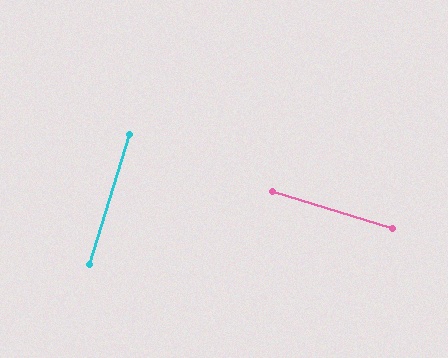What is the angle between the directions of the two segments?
Approximately 90 degrees.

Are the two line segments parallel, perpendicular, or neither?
Perpendicular — they meet at approximately 90°.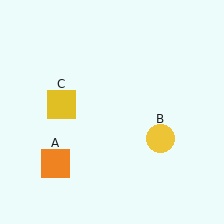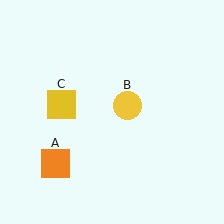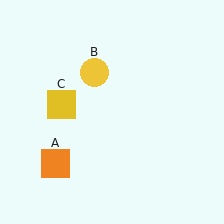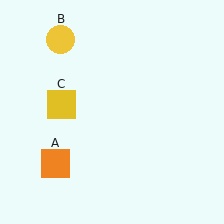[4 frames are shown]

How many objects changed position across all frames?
1 object changed position: yellow circle (object B).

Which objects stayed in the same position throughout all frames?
Orange square (object A) and yellow square (object C) remained stationary.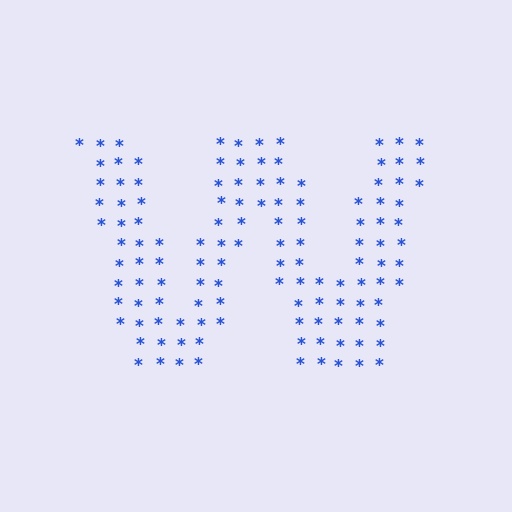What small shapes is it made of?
It is made of small asterisks.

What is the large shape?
The large shape is the letter W.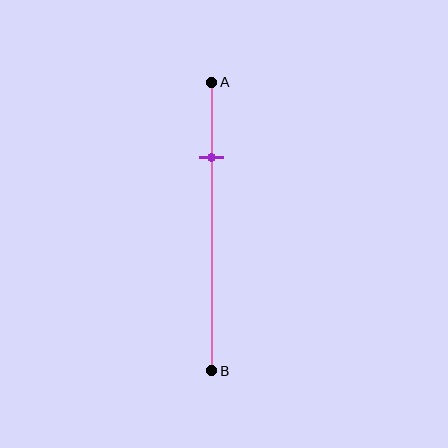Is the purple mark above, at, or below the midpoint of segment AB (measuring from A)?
The purple mark is above the midpoint of segment AB.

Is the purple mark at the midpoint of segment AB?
No, the mark is at about 25% from A, not at the 50% midpoint.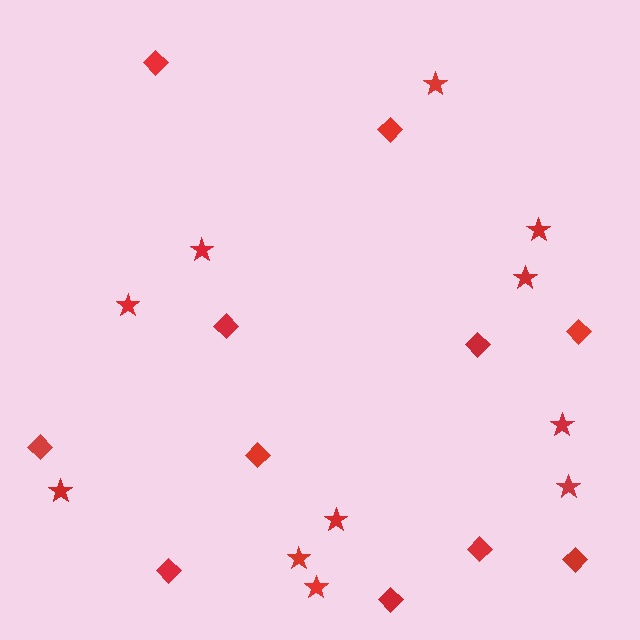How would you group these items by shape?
There are 2 groups: one group of stars (11) and one group of diamonds (11).